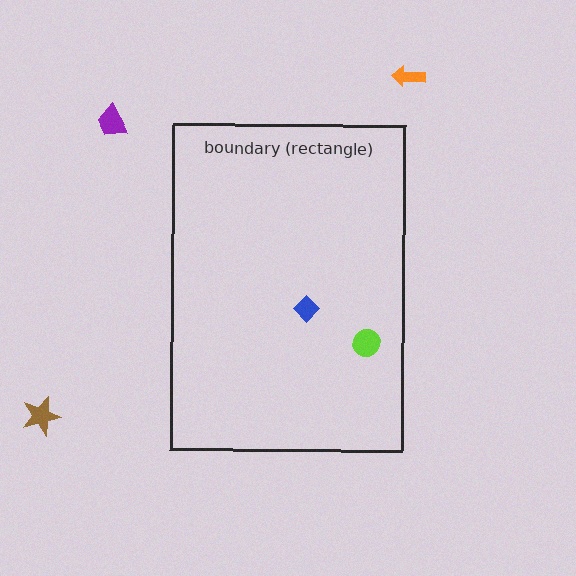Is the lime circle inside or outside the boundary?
Inside.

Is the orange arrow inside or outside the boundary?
Outside.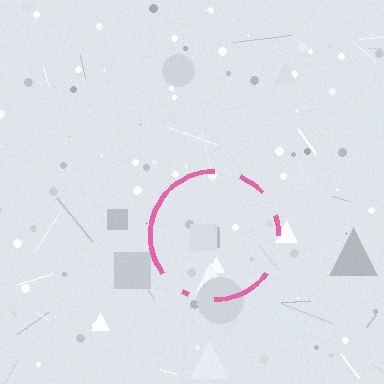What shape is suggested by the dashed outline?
The dashed outline suggests a circle.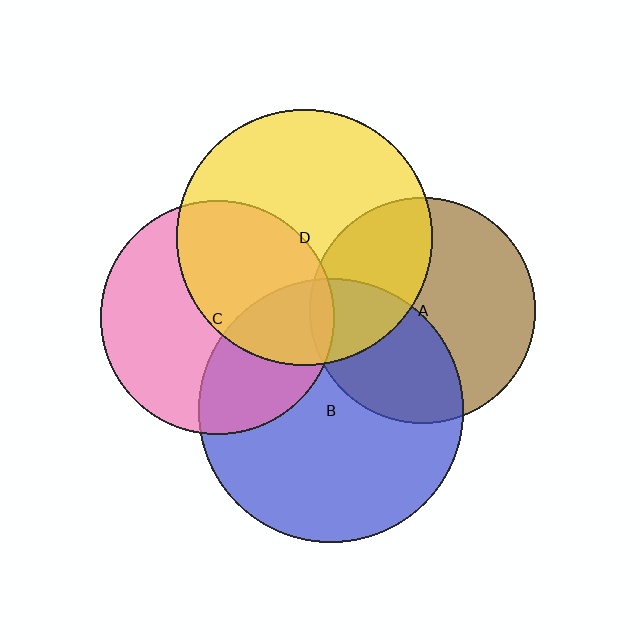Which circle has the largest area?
Circle B (blue).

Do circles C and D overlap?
Yes.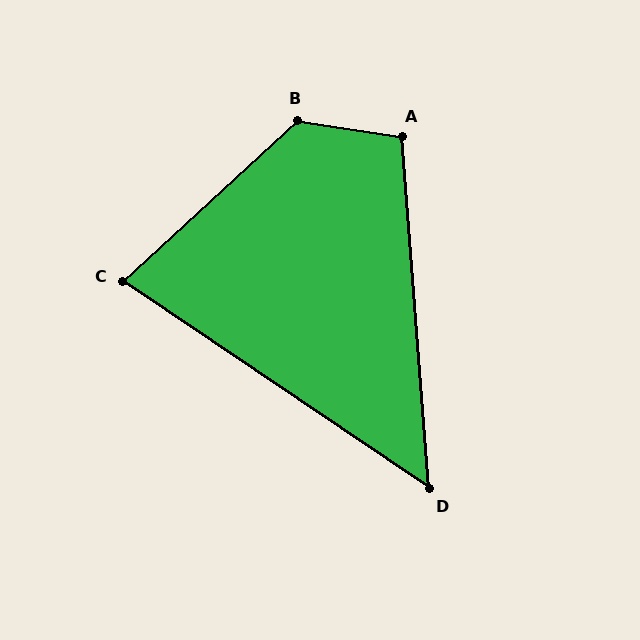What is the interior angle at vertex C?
Approximately 77 degrees (acute).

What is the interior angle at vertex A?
Approximately 103 degrees (obtuse).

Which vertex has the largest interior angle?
B, at approximately 128 degrees.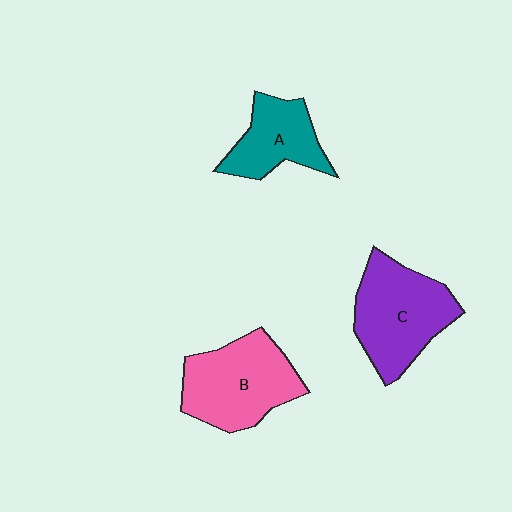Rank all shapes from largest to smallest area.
From largest to smallest: C (purple), B (pink), A (teal).